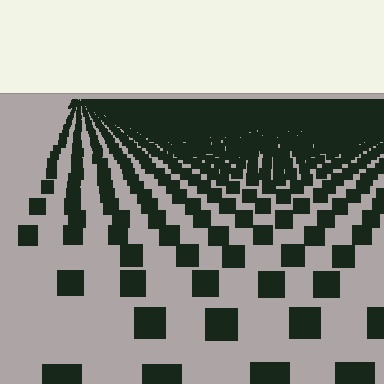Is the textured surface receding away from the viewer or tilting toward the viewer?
The surface is receding away from the viewer. Texture elements get smaller and denser toward the top.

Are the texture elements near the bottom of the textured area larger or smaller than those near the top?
Larger. Near the bottom, elements are closer to the viewer and appear at a bigger on-screen size.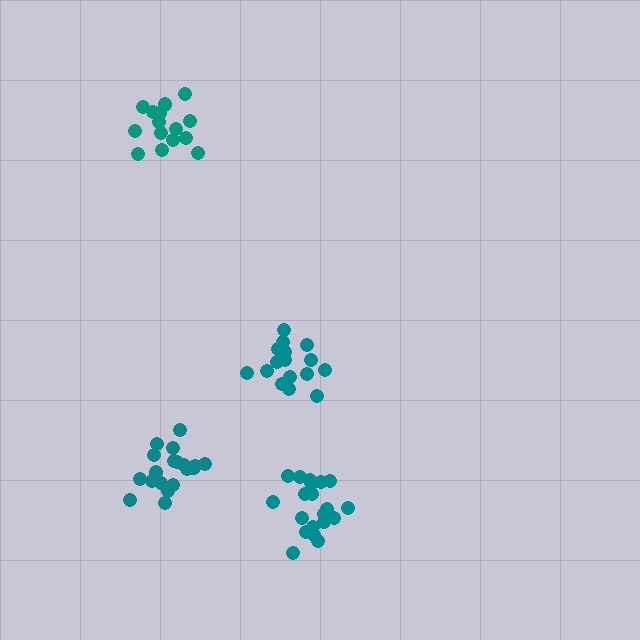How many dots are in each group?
Group 1: 16 dots, Group 2: 21 dots, Group 3: 20 dots, Group 4: 17 dots (74 total).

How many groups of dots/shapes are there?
There are 4 groups.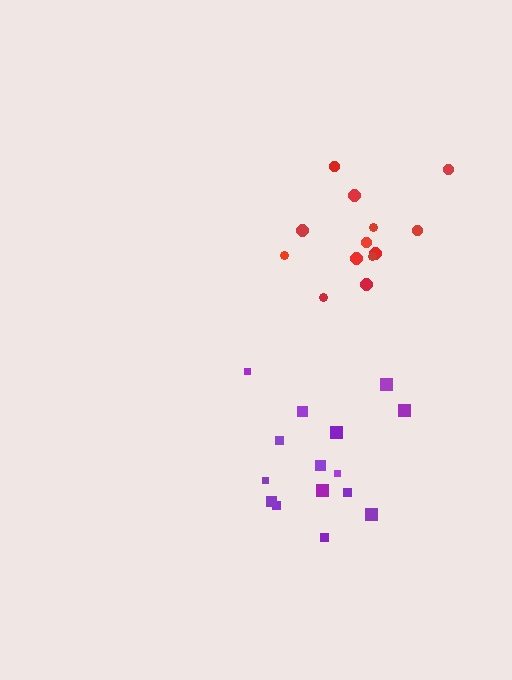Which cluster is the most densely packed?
Red.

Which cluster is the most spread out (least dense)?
Purple.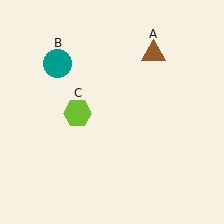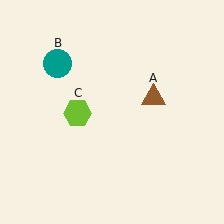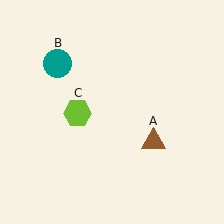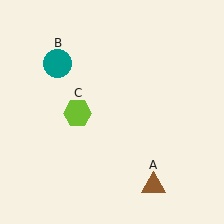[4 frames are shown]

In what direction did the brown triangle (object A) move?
The brown triangle (object A) moved down.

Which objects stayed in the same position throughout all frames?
Teal circle (object B) and lime hexagon (object C) remained stationary.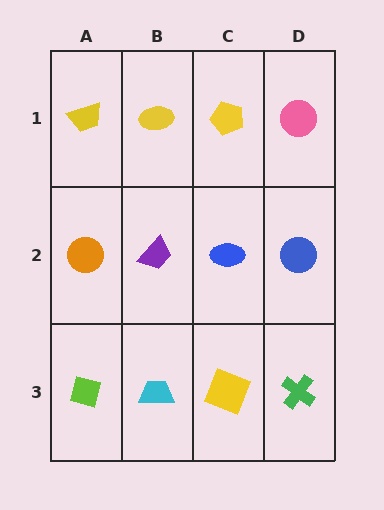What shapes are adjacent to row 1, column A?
An orange circle (row 2, column A), a yellow ellipse (row 1, column B).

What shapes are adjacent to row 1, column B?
A purple trapezoid (row 2, column B), a yellow trapezoid (row 1, column A), a yellow pentagon (row 1, column C).